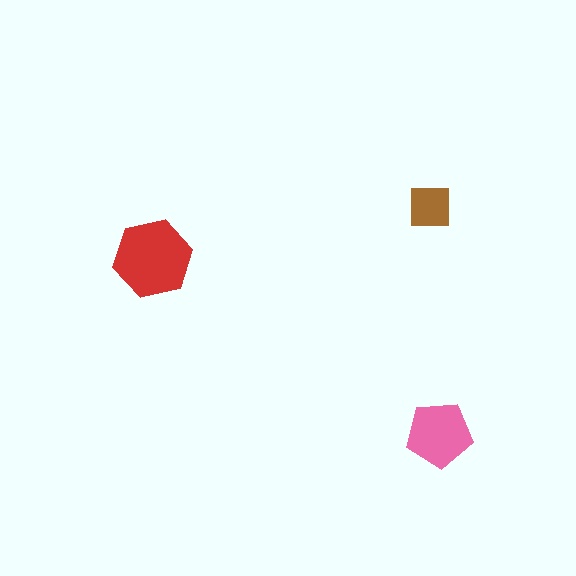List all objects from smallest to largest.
The brown square, the pink pentagon, the red hexagon.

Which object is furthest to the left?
The red hexagon is leftmost.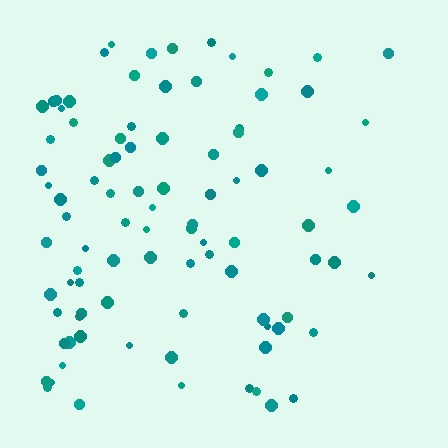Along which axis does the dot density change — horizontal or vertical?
Horizontal.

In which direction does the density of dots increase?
From right to left, with the left side densest.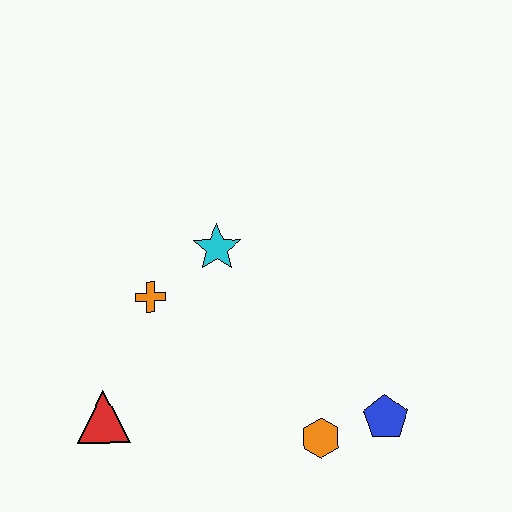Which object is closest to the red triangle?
The orange cross is closest to the red triangle.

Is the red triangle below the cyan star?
Yes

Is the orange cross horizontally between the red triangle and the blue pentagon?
Yes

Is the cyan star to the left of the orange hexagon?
Yes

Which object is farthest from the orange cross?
The blue pentagon is farthest from the orange cross.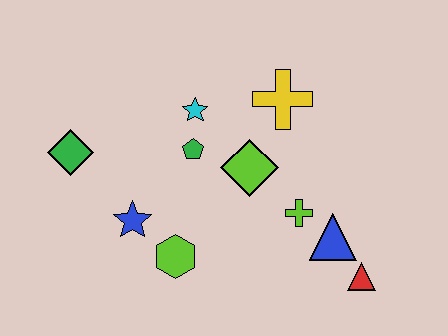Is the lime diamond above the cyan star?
No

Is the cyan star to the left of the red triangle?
Yes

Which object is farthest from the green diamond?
The red triangle is farthest from the green diamond.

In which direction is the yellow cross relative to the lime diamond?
The yellow cross is above the lime diamond.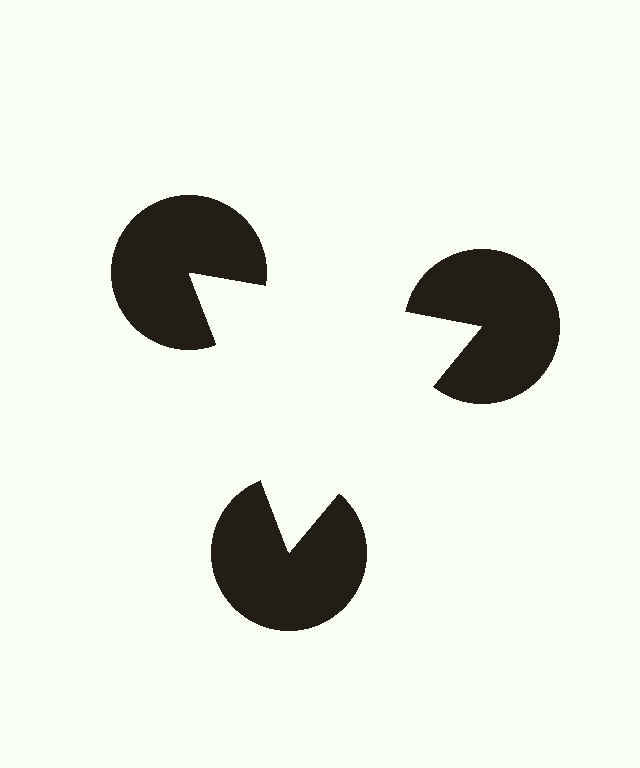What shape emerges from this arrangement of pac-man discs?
An illusory triangle — its edges are inferred from the aligned wedge cuts in the pac-man discs, not physically drawn.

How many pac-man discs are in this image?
There are 3 — one at each vertex of the illusory triangle.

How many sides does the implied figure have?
3 sides.